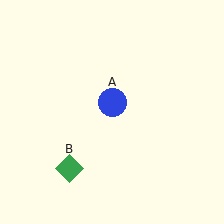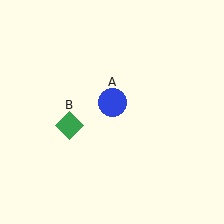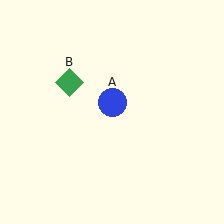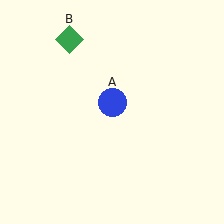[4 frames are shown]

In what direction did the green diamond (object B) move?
The green diamond (object B) moved up.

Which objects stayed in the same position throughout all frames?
Blue circle (object A) remained stationary.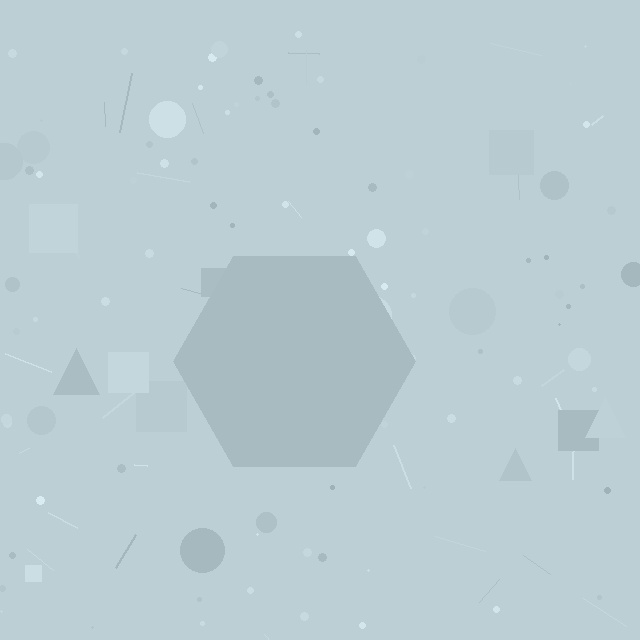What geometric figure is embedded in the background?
A hexagon is embedded in the background.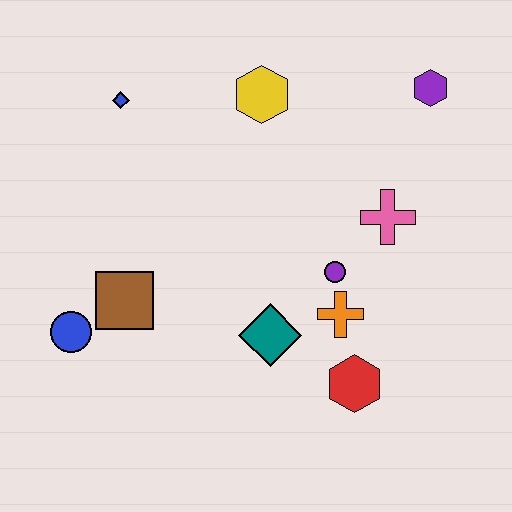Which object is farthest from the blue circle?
The purple hexagon is farthest from the blue circle.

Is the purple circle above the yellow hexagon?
No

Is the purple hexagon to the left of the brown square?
No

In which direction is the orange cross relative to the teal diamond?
The orange cross is to the right of the teal diamond.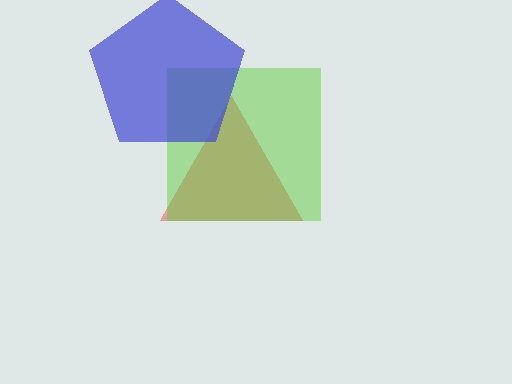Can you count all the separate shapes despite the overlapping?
Yes, there are 3 separate shapes.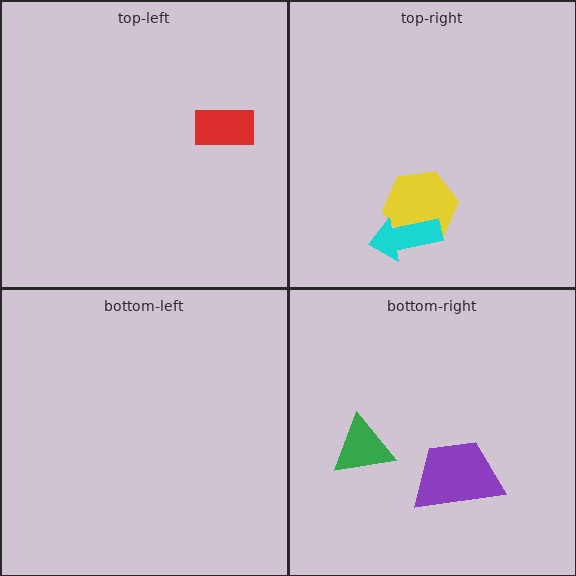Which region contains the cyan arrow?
The top-right region.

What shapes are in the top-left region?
The red rectangle.